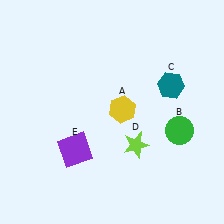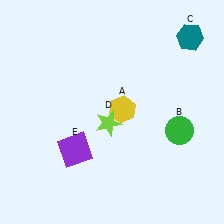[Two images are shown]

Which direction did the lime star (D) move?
The lime star (D) moved left.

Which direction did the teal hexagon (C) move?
The teal hexagon (C) moved up.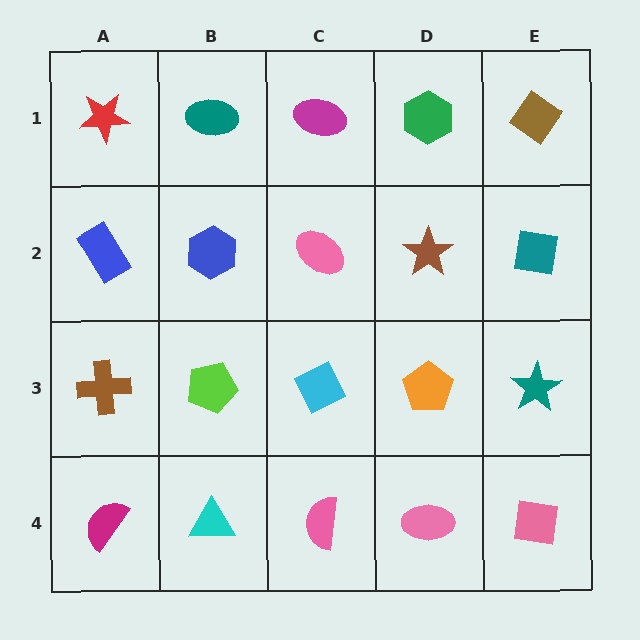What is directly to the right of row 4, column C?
A pink ellipse.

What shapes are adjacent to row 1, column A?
A blue rectangle (row 2, column A), a teal ellipse (row 1, column B).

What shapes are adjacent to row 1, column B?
A blue hexagon (row 2, column B), a red star (row 1, column A), a magenta ellipse (row 1, column C).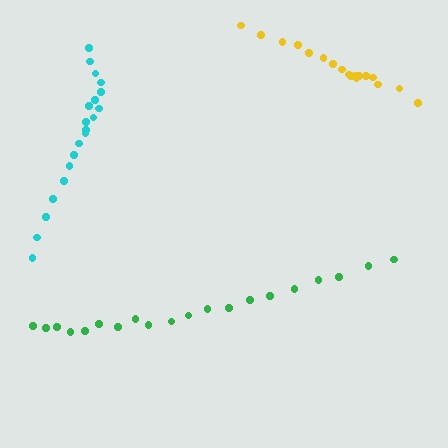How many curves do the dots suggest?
There are 3 distinct paths.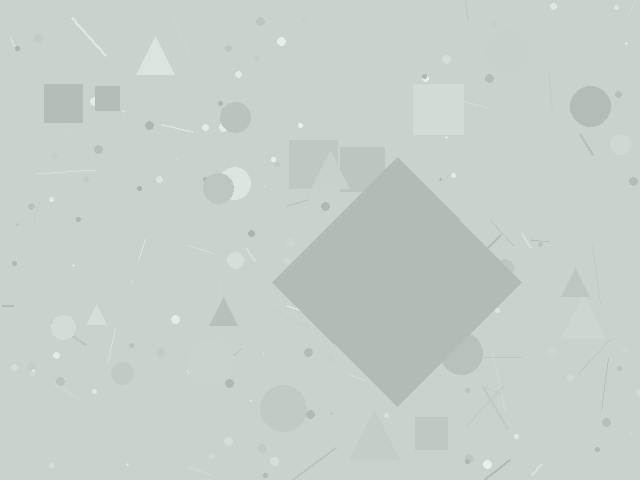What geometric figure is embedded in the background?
A diamond is embedded in the background.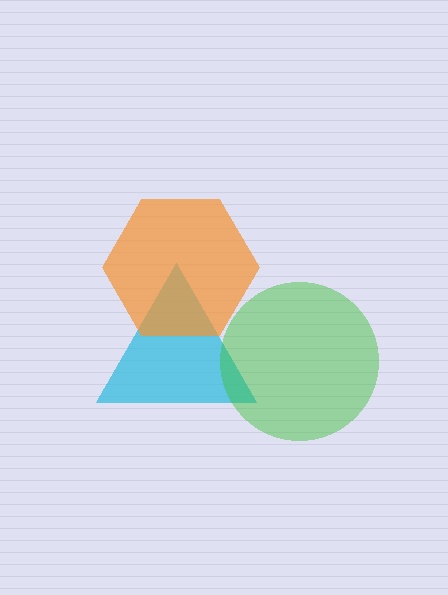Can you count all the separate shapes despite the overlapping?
Yes, there are 3 separate shapes.